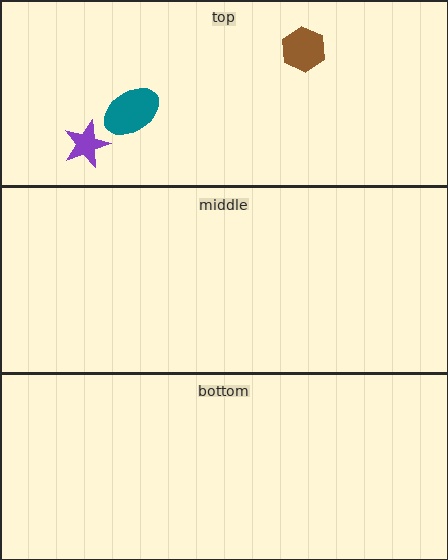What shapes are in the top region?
The teal ellipse, the brown hexagon, the purple star.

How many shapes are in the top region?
3.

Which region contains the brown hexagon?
The top region.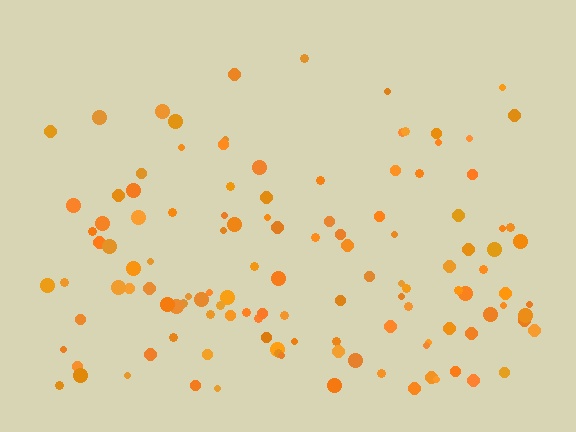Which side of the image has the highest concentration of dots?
The bottom.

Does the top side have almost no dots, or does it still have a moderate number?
Still a moderate number, just noticeably fewer than the bottom.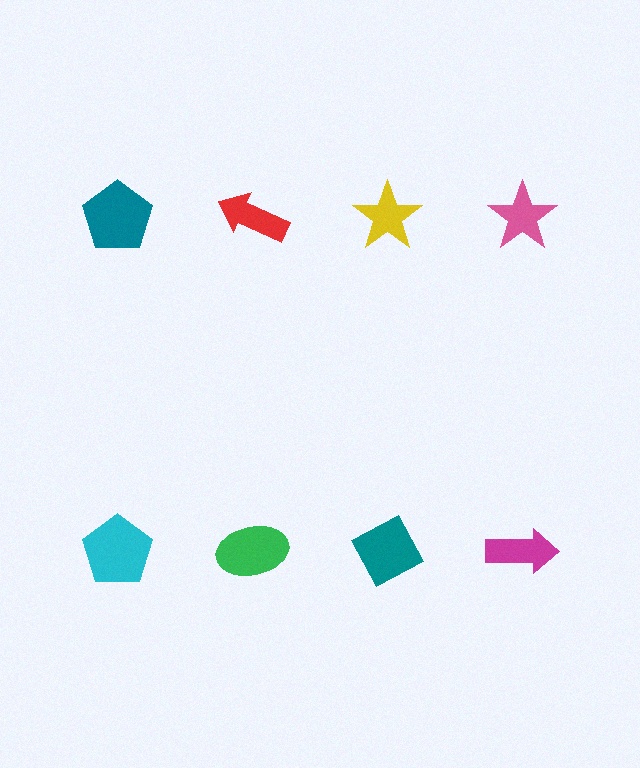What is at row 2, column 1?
A cyan pentagon.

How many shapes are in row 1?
4 shapes.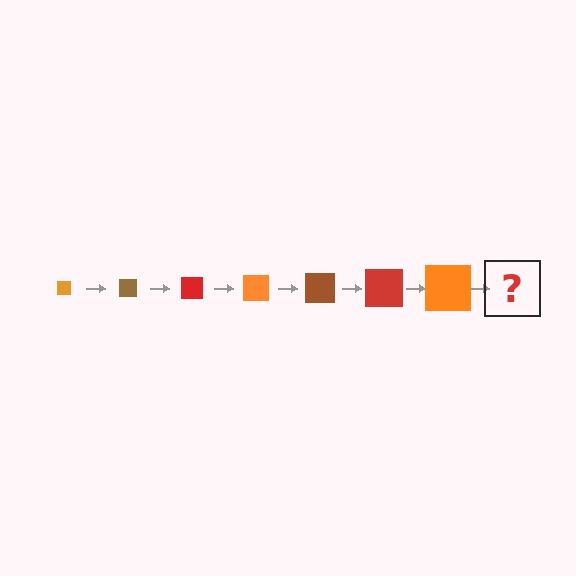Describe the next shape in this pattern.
It should be a brown square, larger than the previous one.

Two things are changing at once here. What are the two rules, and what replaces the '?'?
The two rules are that the square grows larger each step and the color cycles through orange, brown, and red. The '?' should be a brown square, larger than the previous one.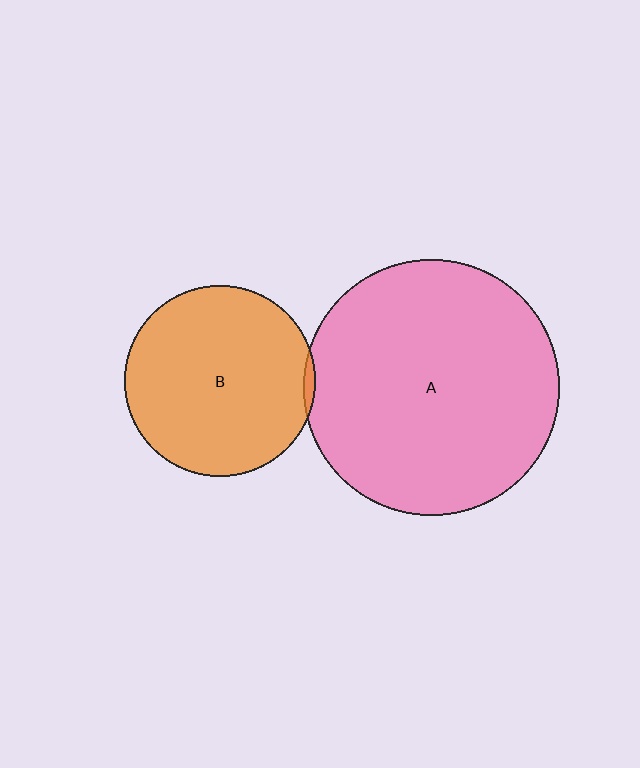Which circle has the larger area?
Circle A (pink).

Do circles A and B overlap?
Yes.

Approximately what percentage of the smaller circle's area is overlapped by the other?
Approximately 5%.